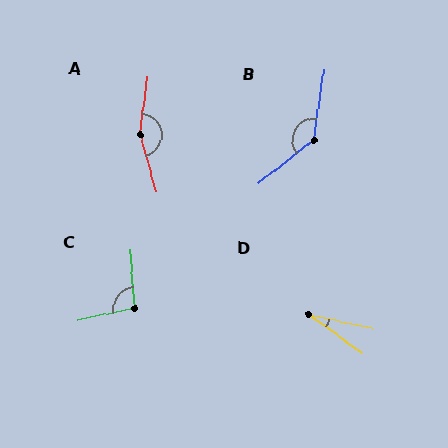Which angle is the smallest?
D, at approximately 23 degrees.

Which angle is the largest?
A, at approximately 157 degrees.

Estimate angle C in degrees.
Approximately 98 degrees.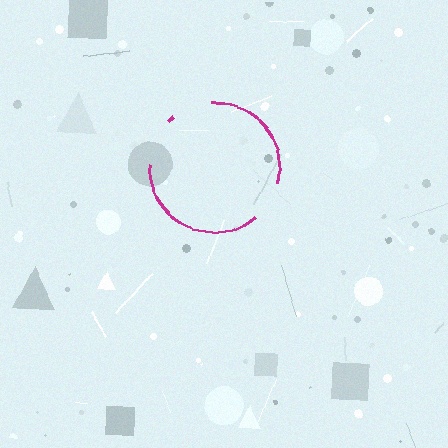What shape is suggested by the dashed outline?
The dashed outline suggests a circle.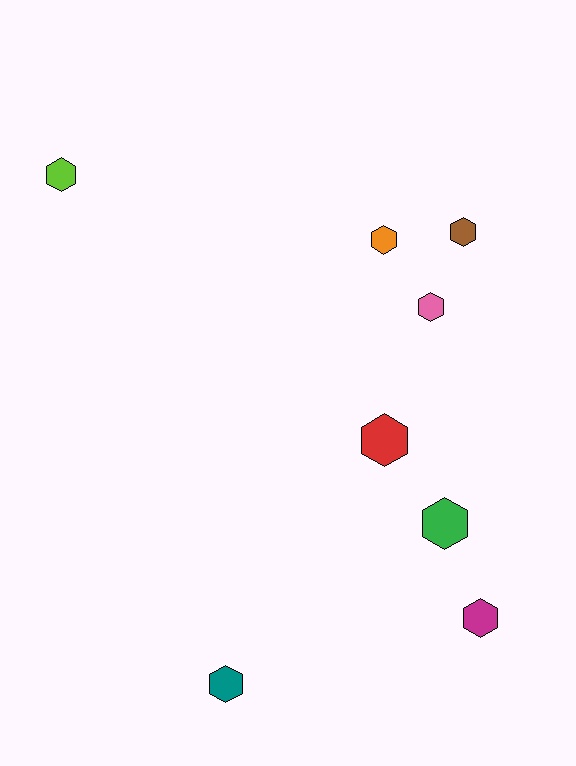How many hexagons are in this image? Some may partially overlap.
There are 8 hexagons.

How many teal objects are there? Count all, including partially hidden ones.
There is 1 teal object.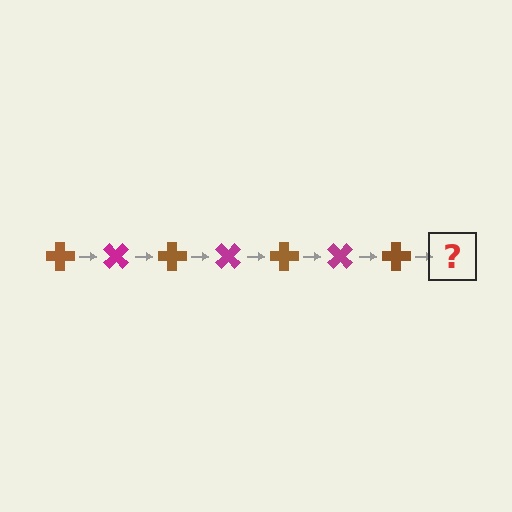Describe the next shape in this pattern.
It should be a magenta cross, rotated 315 degrees from the start.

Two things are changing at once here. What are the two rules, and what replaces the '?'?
The two rules are that it rotates 45 degrees each step and the color cycles through brown and magenta. The '?' should be a magenta cross, rotated 315 degrees from the start.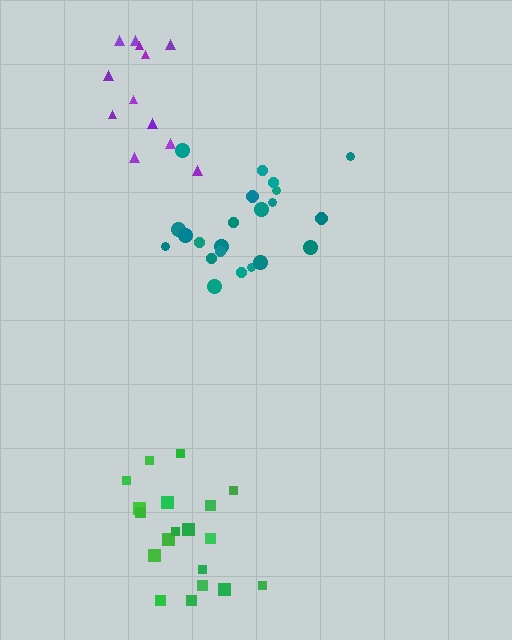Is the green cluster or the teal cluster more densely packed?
Green.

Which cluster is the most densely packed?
Green.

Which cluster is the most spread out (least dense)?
Purple.